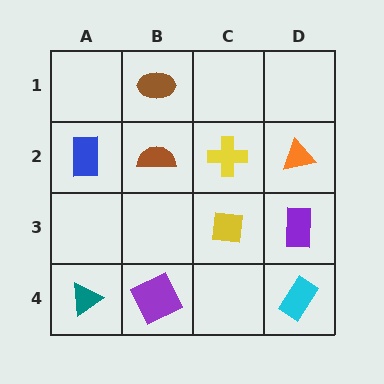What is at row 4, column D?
A cyan rectangle.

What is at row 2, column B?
A brown semicircle.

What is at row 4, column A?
A teal triangle.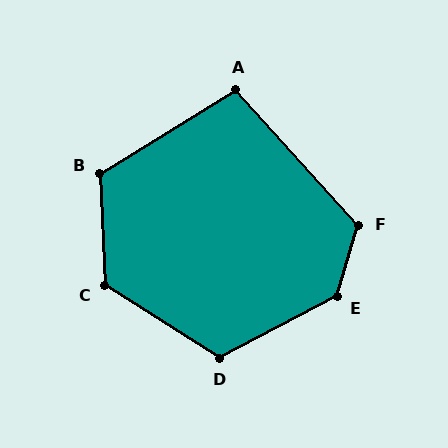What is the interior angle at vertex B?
Approximately 119 degrees (obtuse).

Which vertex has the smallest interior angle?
A, at approximately 101 degrees.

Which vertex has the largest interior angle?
E, at approximately 134 degrees.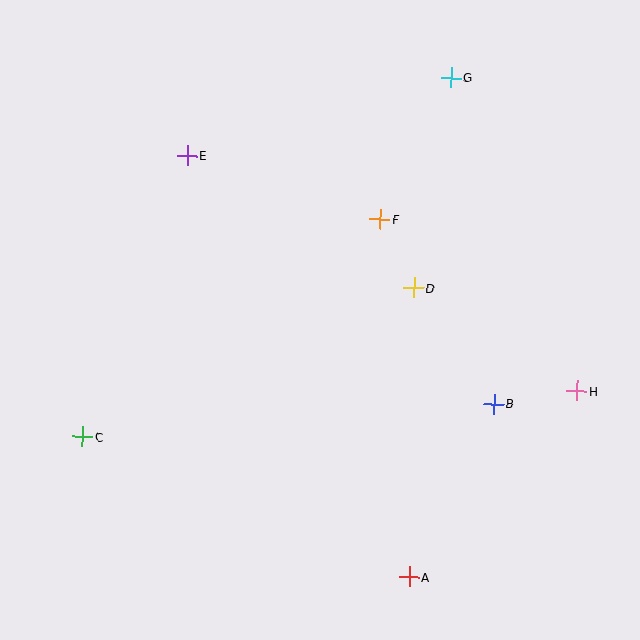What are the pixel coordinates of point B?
Point B is at (494, 404).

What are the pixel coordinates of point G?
Point G is at (451, 78).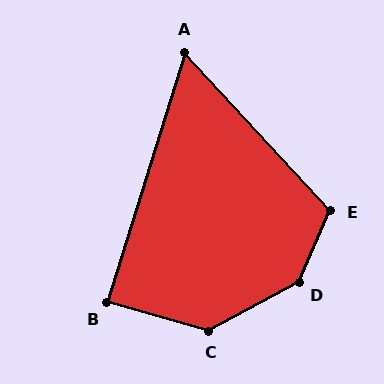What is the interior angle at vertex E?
Approximately 114 degrees (obtuse).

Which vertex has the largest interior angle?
D, at approximately 142 degrees.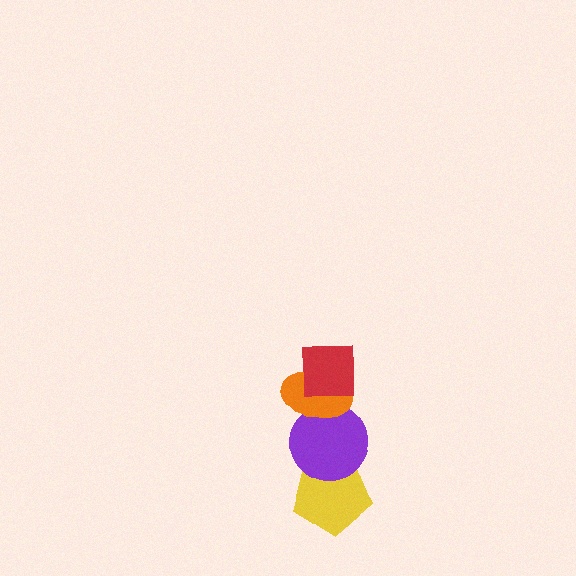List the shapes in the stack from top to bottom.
From top to bottom: the red square, the orange ellipse, the purple circle, the yellow pentagon.